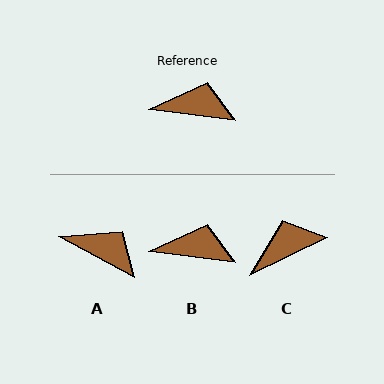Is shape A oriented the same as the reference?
No, it is off by about 21 degrees.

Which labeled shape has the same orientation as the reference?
B.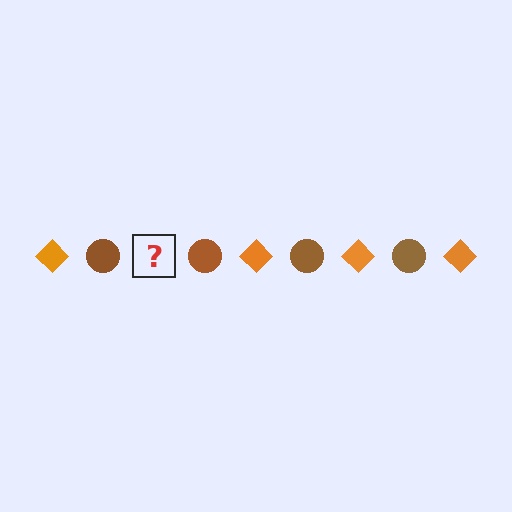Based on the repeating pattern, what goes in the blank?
The blank should be an orange diamond.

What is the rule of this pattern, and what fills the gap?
The rule is that the pattern alternates between orange diamond and brown circle. The gap should be filled with an orange diamond.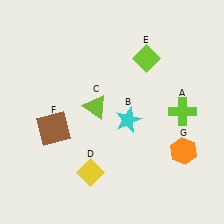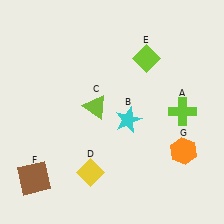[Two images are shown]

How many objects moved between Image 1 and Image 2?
1 object moved between the two images.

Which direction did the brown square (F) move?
The brown square (F) moved down.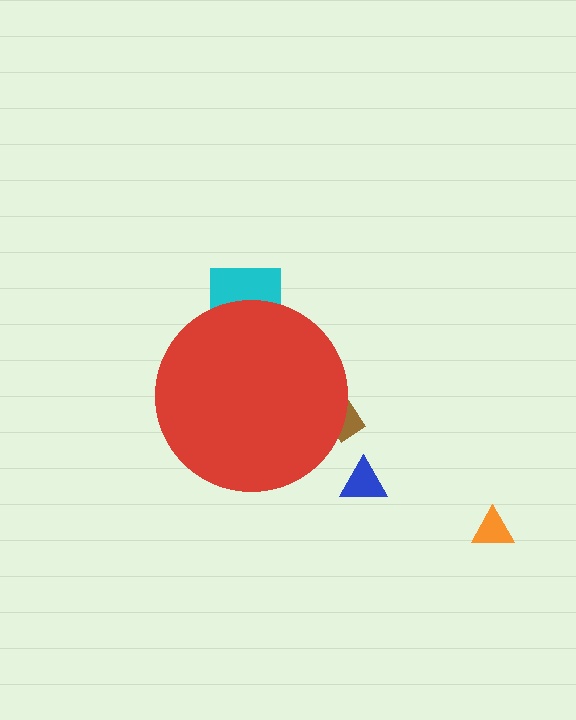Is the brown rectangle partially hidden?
Yes, the brown rectangle is partially hidden behind the red circle.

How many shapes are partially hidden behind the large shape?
2 shapes are partially hidden.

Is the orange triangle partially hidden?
No, the orange triangle is fully visible.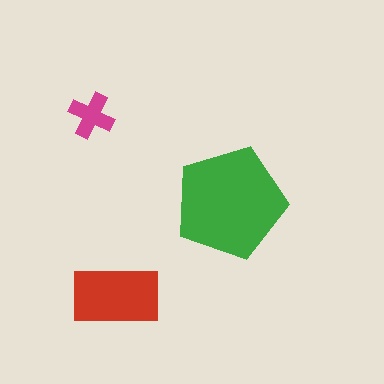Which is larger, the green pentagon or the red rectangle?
The green pentagon.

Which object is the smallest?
The magenta cross.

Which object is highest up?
The magenta cross is topmost.